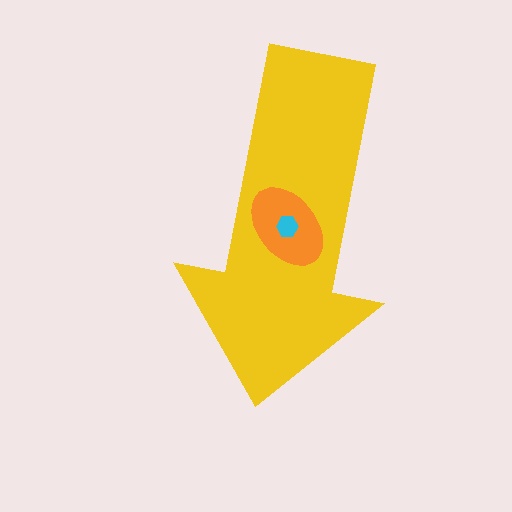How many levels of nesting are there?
3.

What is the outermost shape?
The yellow arrow.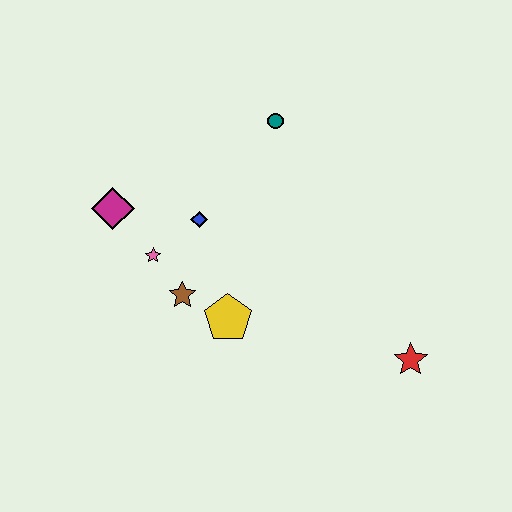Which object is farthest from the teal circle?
The red star is farthest from the teal circle.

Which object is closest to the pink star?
The brown star is closest to the pink star.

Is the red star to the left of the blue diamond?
No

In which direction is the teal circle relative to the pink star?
The teal circle is above the pink star.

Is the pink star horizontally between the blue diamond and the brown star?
No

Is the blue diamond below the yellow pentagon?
No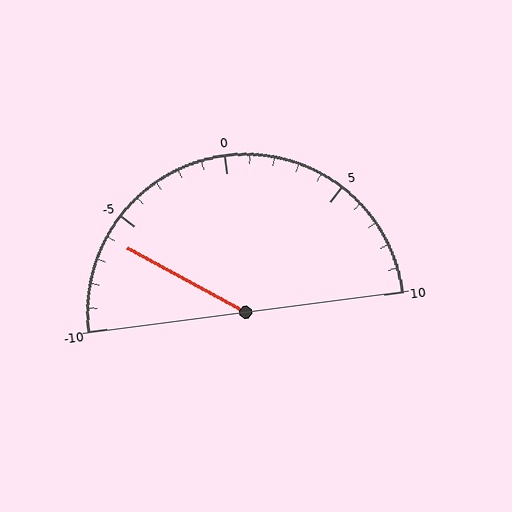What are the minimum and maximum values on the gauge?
The gauge ranges from -10 to 10.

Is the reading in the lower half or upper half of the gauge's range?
The reading is in the lower half of the range (-10 to 10).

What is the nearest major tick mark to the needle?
The nearest major tick mark is -5.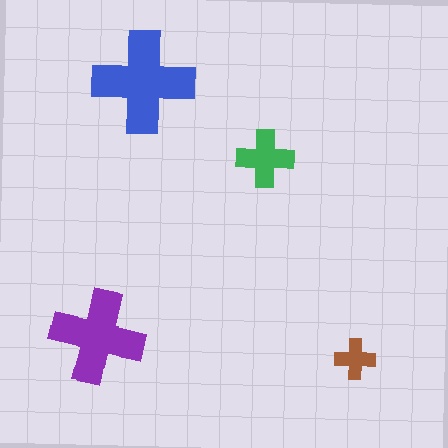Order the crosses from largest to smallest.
the blue one, the purple one, the green one, the brown one.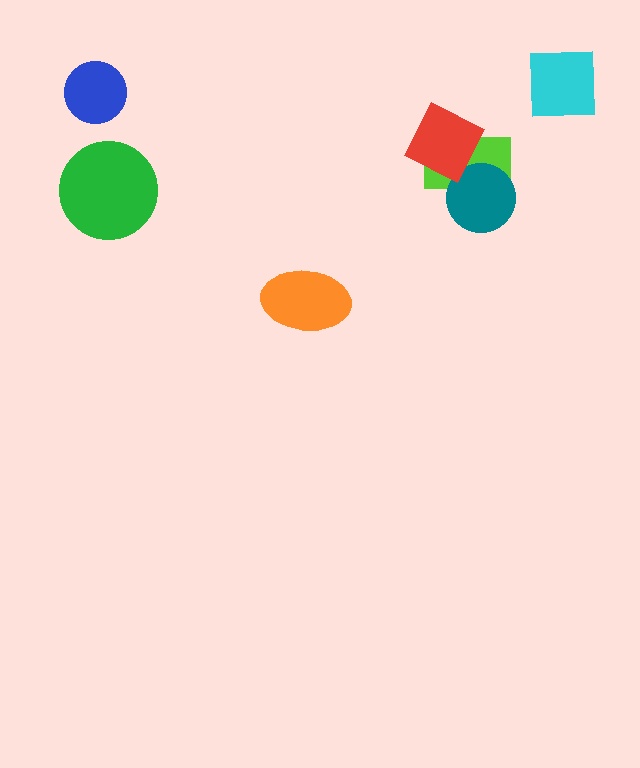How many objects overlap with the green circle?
0 objects overlap with the green circle.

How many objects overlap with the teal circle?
2 objects overlap with the teal circle.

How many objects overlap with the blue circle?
0 objects overlap with the blue circle.